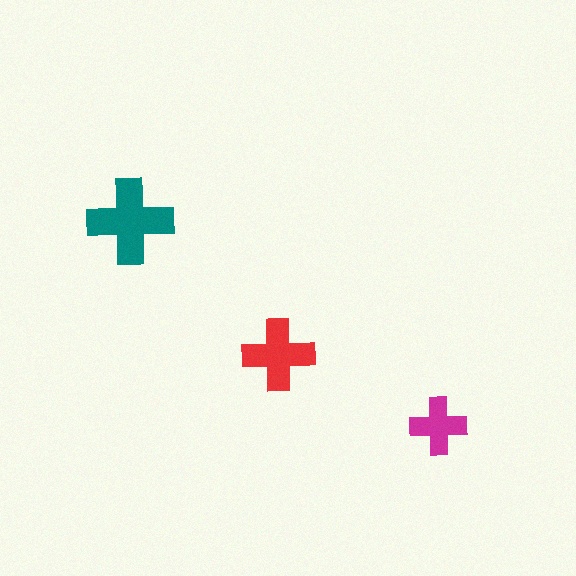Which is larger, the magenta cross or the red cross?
The red one.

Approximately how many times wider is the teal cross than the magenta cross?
About 1.5 times wider.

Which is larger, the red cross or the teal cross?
The teal one.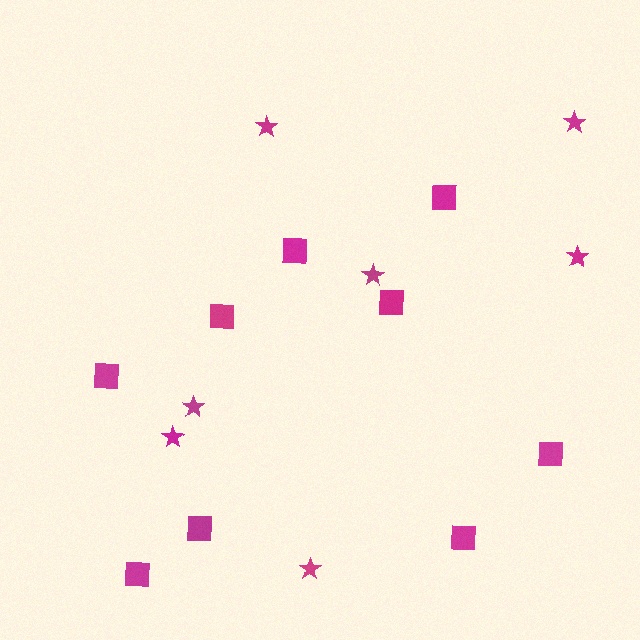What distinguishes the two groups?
There are 2 groups: one group of squares (9) and one group of stars (7).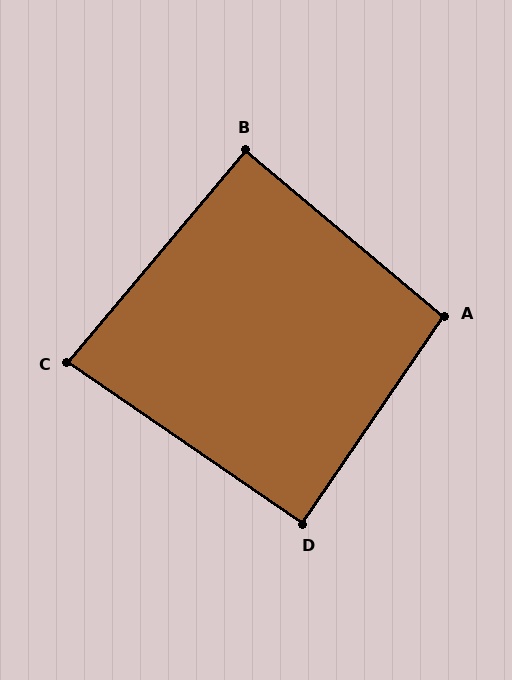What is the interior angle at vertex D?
Approximately 90 degrees (approximately right).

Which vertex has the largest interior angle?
A, at approximately 95 degrees.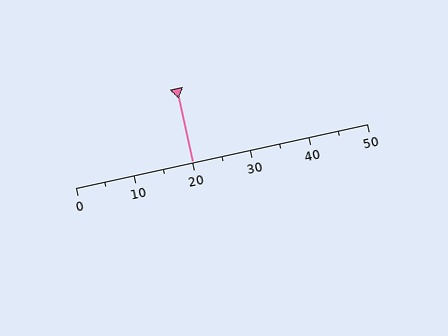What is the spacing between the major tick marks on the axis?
The major ticks are spaced 10 apart.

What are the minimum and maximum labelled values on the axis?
The axis runs from 0 to 50.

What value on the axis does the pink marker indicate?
The marker indicates approximately 20.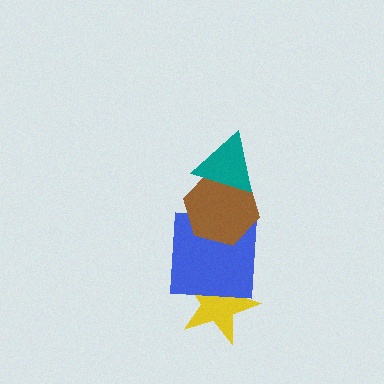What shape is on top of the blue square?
The brown hexagon is on top of the blue square.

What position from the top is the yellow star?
The yellow star is 4th from the top.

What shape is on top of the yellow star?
The blue square is on top of the yellow star.